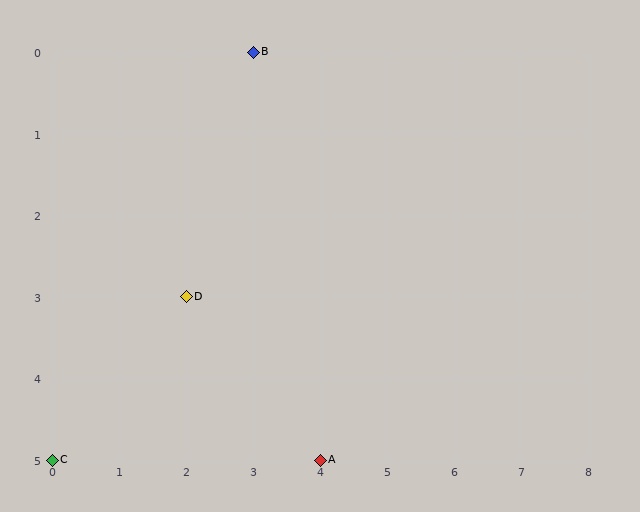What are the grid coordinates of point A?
Point A is at grid coordinates (4, 5).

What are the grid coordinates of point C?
Point C is at grid coordinates (0, 5).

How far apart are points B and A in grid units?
Points B and A are 1 column and 5 rows apart (about 5.1 grid units diagonally).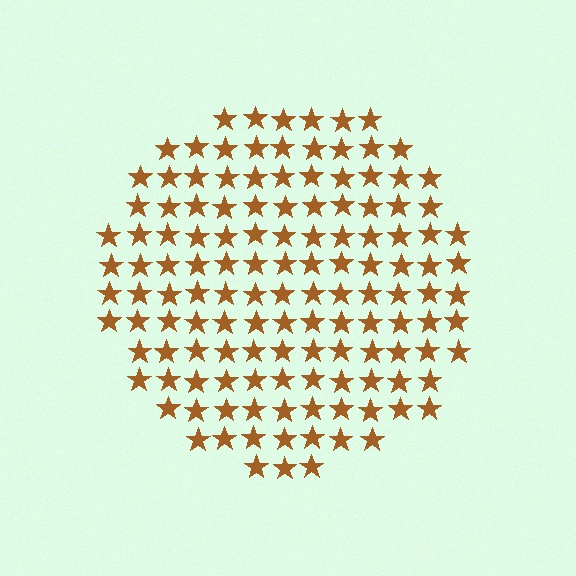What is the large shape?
The large shape is a circle.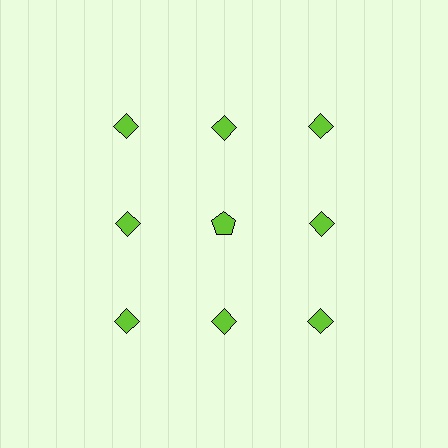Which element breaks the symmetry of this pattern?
The lime pentagon in the second row, second from left column breaks the symmetry. All other shapes are lime diamonds.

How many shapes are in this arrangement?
There are 9 shapes arranged in a grid pattern.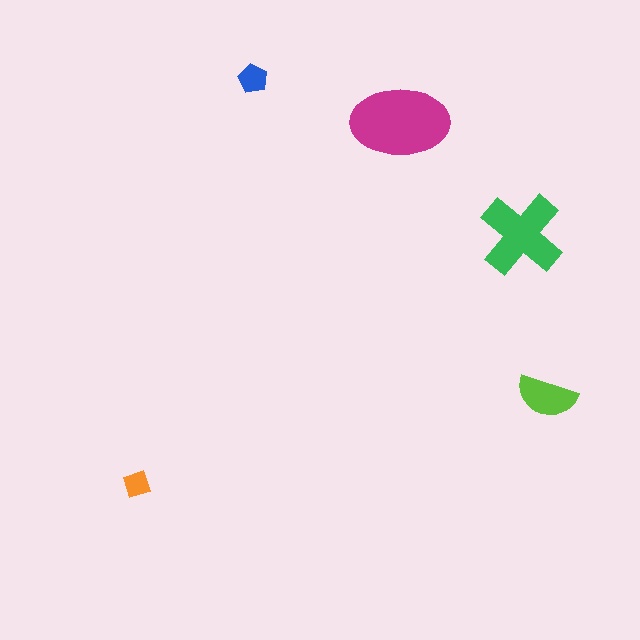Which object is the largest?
The magenta ellipse.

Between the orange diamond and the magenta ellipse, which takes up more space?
The magenta ellipse.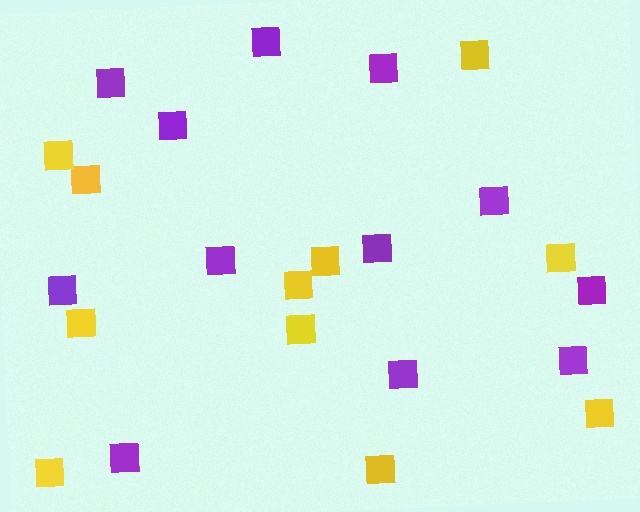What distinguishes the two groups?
There are 2 groups: one group of purple squares (12) and one group of yellow squares (11).